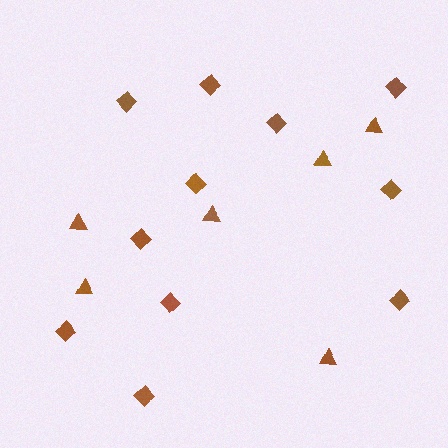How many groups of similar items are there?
There are 2 groups: one group of triangles (6) and one group of diamonds (11).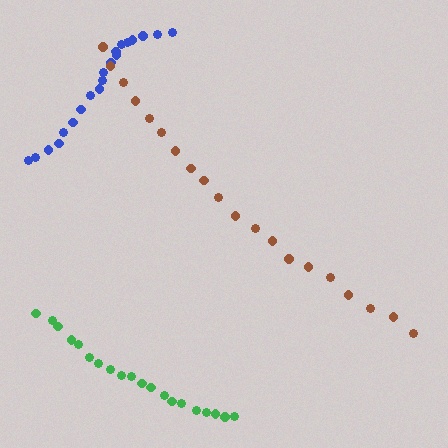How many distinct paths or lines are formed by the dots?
There are 3 distinct paths.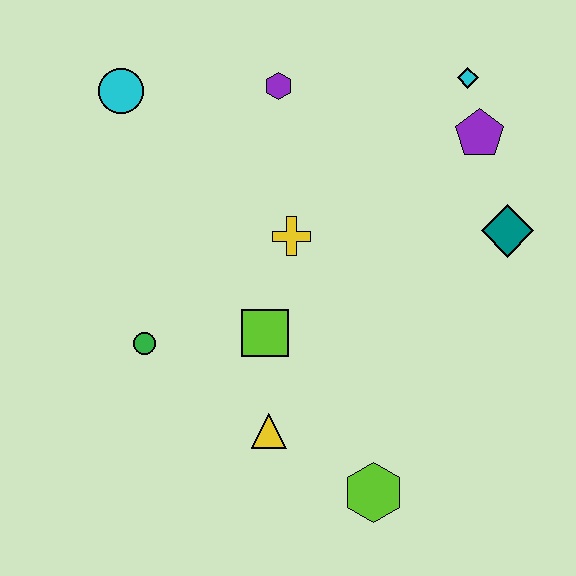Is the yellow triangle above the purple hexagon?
No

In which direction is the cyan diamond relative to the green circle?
The cyan diamond is to the right of the green circle.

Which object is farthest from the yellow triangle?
The cyan diamond is farthest from the yellow triangle.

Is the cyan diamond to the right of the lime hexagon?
Yes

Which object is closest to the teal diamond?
The purple pentagon is closest to the teal diamond.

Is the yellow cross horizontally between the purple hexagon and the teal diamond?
Yes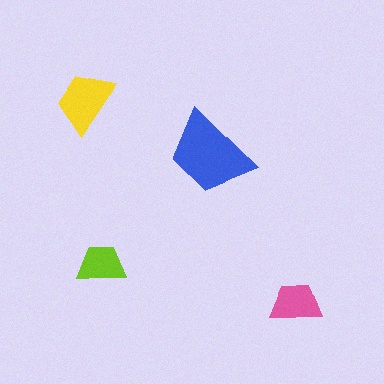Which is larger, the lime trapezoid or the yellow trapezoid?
The yellow one.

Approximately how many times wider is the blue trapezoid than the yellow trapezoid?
About 1.5 times wider.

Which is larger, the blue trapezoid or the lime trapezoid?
The blue one.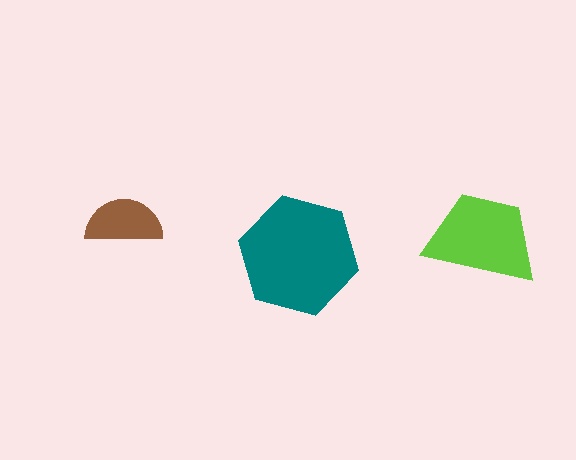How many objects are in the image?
There are 3 objects in the image.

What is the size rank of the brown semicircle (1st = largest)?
3rd.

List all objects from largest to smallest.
The teal hexagon, the lime trapezoid, the brown semicircle.